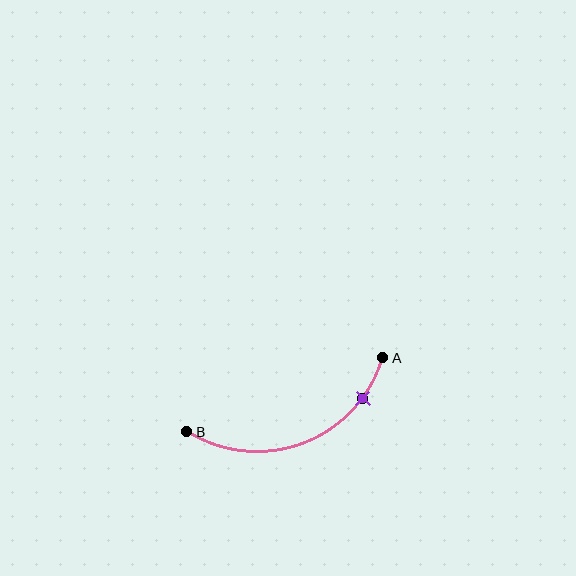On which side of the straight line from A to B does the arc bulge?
The arc bulges below the straight line connecting A and B.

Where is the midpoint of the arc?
The arc midpoint is the point on the curve farthest from the straight line joining A and B. It sits below that line.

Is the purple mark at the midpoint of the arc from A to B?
No. The purple mark lies on the arc but is closer to endpoint A. The arc midpoint would be at the point on the curve equidistant along the arc from both A and B.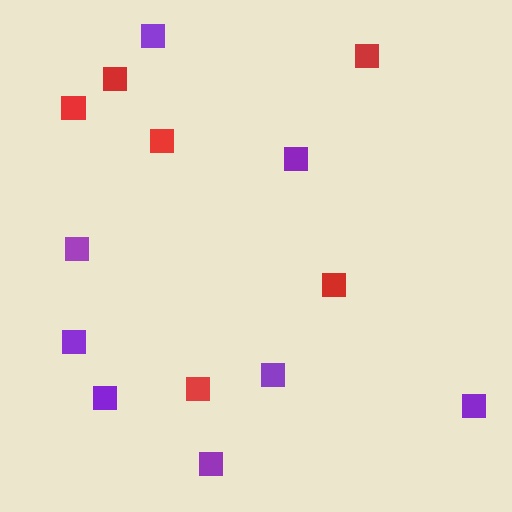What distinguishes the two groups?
There are 2 groups: one group of red squares (6) and one group of purple squares (8).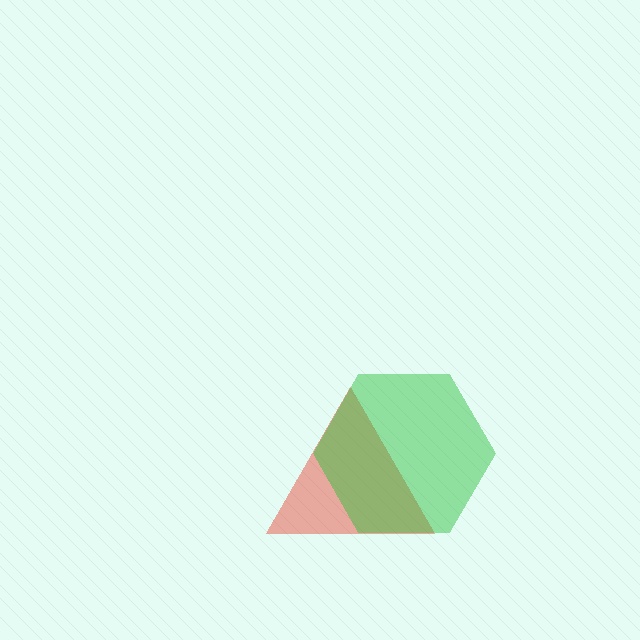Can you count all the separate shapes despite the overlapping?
Yes, there are 2 separate shapes.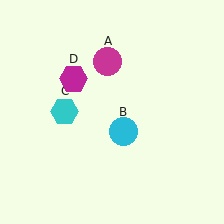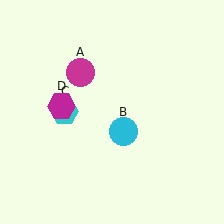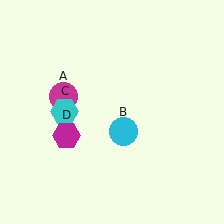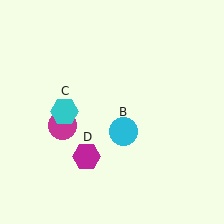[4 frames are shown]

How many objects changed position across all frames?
2 objects changed position: magenta circle (object A), magenta hexagon (object D).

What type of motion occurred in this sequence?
The magenta circle (object A), magenta hexagon (object D) rotated counterclockwise around the center of the scene.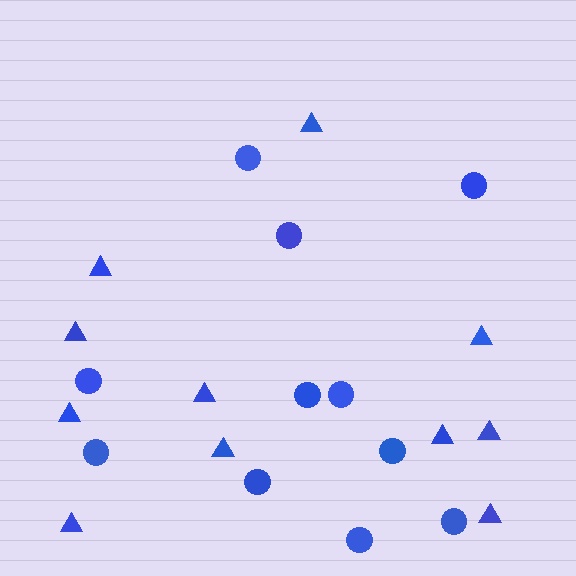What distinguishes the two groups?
There are 2 groups: one group of circles (11) and one group of triangles (11).